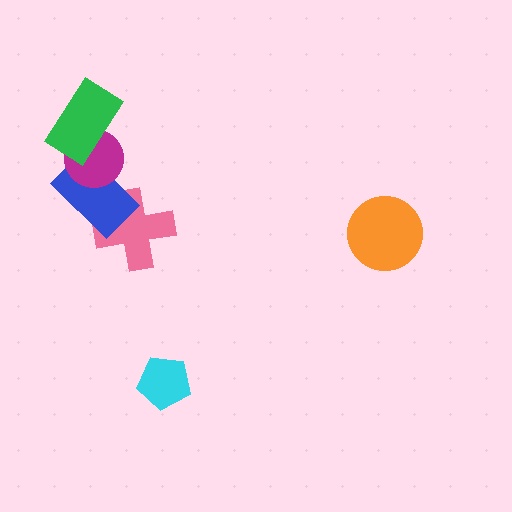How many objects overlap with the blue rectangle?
2 objects overlap with the blue rectangle.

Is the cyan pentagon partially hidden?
No, no other shape covers it.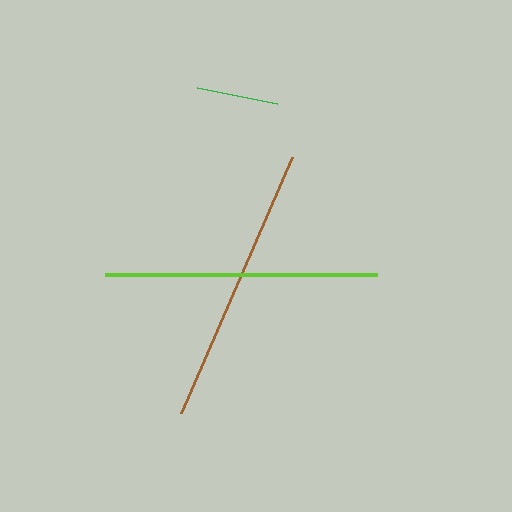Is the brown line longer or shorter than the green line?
The brown line is longer than the green line.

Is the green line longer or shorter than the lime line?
The lime line is longer than the green line.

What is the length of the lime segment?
The lime segment is approximately 272 pixels long.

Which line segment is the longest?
The brown line is the longest at approximately 279 pixels.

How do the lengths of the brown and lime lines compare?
The brown and lime lines are approximately the same length.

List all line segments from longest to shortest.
From longest to shortest: brown, lime, green.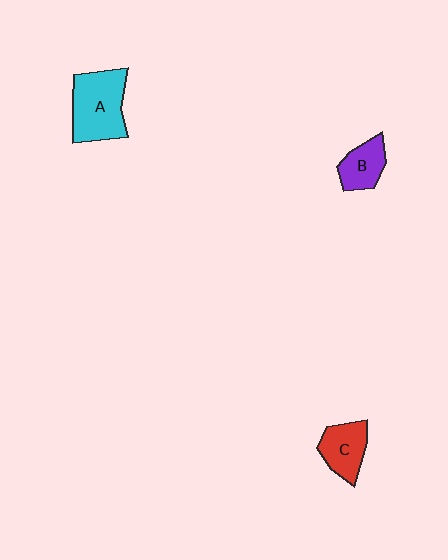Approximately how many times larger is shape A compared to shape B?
Approximately 1.9 times.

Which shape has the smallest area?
Shape B (purple).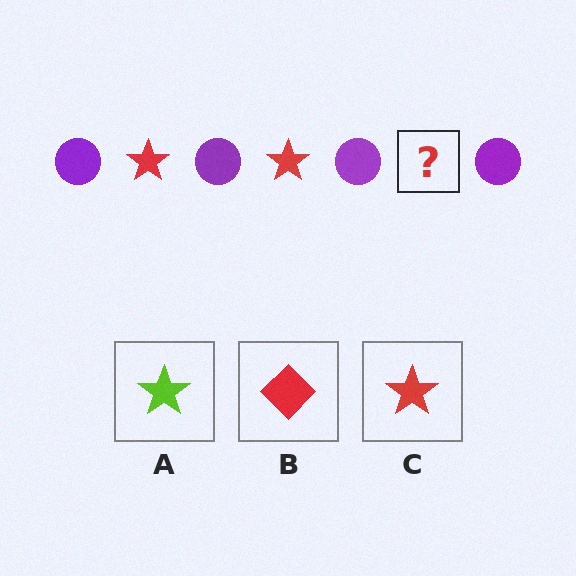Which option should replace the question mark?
Option C.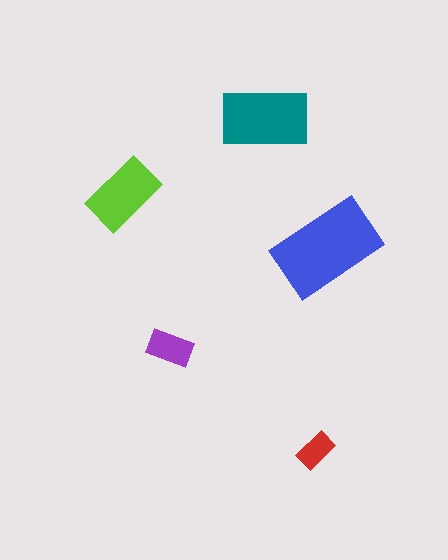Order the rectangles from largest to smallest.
the blue one, the teal one, the lime one, the purple one, the red one.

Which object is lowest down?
The red rectangle is bottommost.